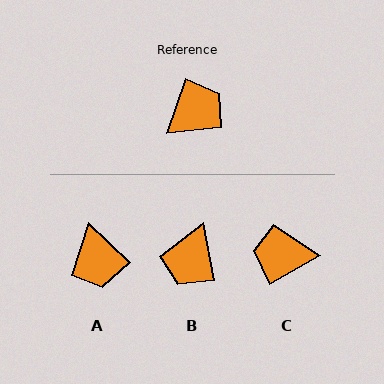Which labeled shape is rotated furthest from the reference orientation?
B, about 150 degrees away.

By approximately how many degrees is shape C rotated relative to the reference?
Approximately 139 degrees counter-clockwise.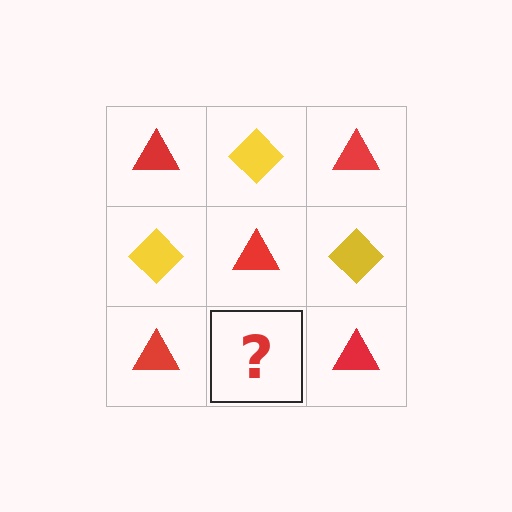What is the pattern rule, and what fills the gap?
The rule is that it alternates red triangle and yellow diamond in a checkerboard pattern. The gap should be filled with a yellow diamond.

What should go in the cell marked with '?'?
The missing cell should contain a yellow diamond.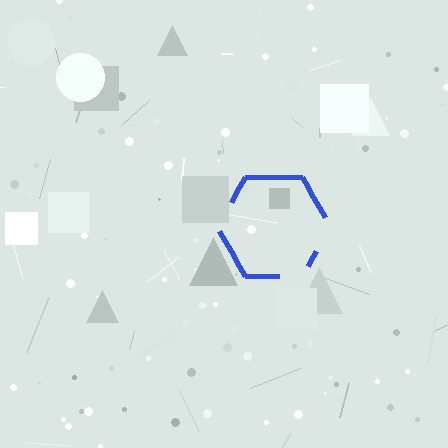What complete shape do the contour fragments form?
The contour fragments form a hexagon.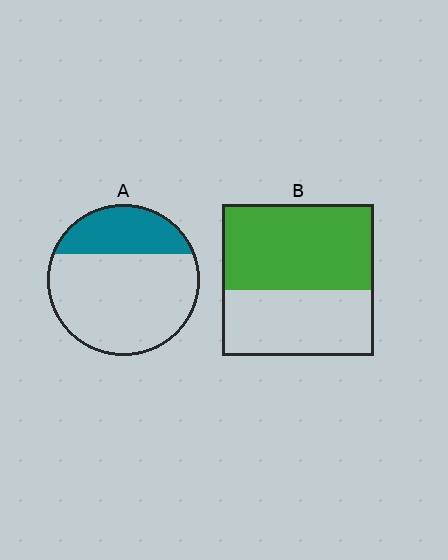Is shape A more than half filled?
No.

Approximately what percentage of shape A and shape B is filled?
A is approximately 30% and B is approximately 55%.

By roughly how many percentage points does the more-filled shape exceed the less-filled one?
By roughly 30 percentage points (B over A).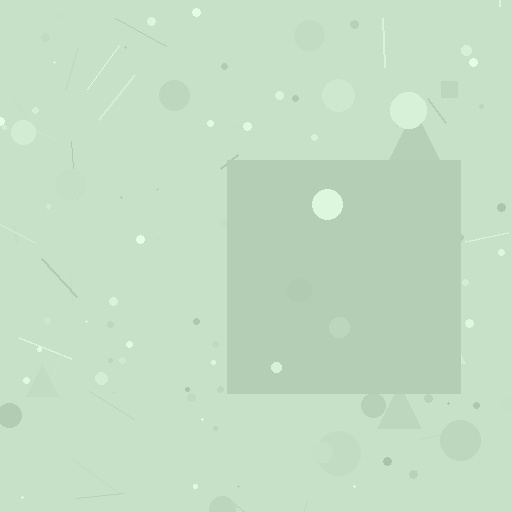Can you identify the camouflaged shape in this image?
The camouflaged shape is a square.